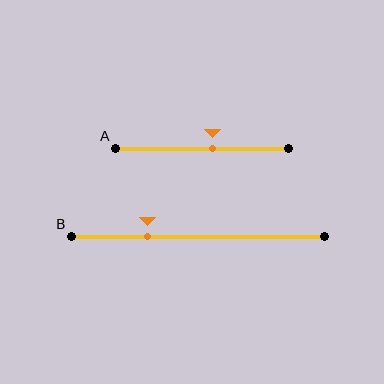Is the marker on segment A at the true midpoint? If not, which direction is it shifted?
No, the marker on segment A is shifted to the right by about 6% of the segment length.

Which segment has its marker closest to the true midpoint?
Segment A has its marker closest to the true midpoint.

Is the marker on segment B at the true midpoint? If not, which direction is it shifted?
No, the marker on segment B is shifted to the left by about 20% of the segment length.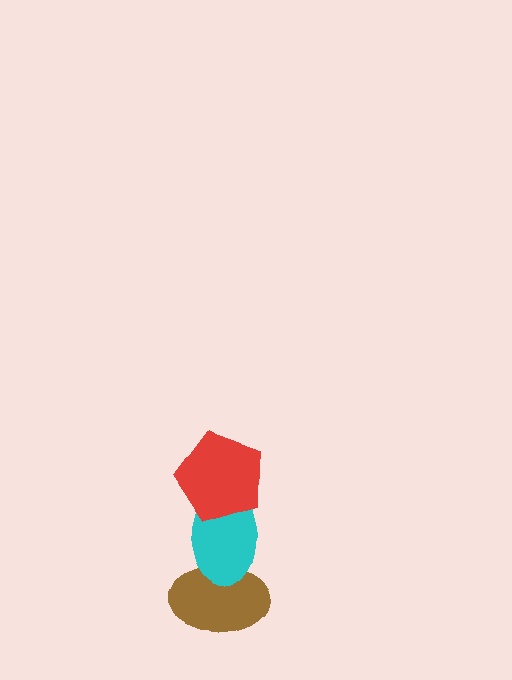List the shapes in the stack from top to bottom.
From top to bottom: the red pentagon, the cyan ellipse, the brown ellipse.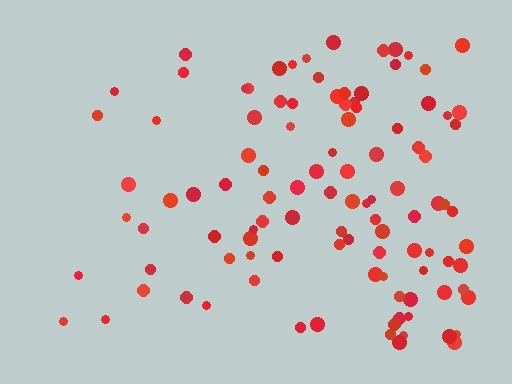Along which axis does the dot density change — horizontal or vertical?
Horizontal.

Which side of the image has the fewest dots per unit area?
The left.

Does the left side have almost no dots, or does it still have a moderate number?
Still a moderate number, just noticeably fewer than the right.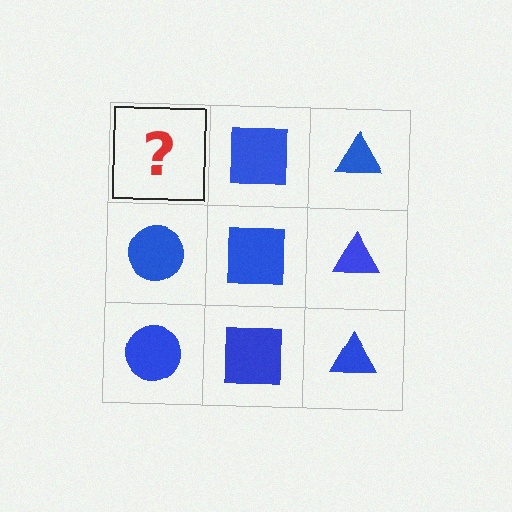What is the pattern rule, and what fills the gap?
The rule is that each column has a consistent shape. The gap should be filled with a blue circle.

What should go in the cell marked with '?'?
The missing cell should contain a blue circle.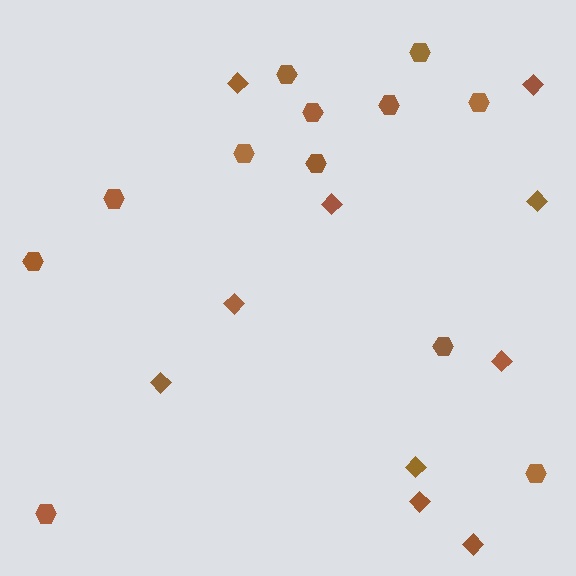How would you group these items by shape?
There are 2 groups: one group of diamonds (10) and one group of hexagons (12).